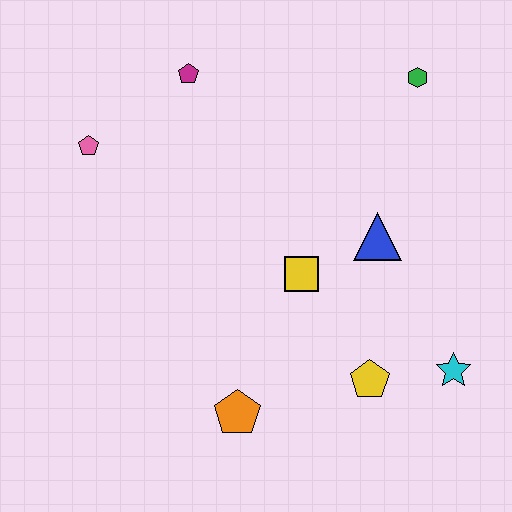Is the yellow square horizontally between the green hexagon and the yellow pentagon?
No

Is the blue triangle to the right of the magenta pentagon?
Yes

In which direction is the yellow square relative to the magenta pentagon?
The yellow square is below the magenta pentagon.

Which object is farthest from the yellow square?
The pink pentagon is farthest from the yellow square.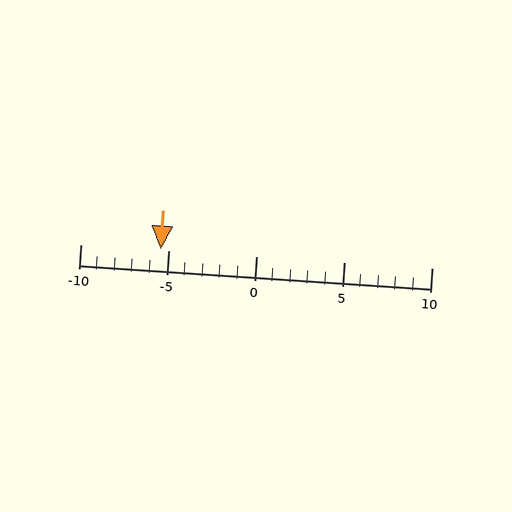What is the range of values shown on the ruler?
The ruler shows values from -10 to 10.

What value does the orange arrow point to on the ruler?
The orange arrow points to approximately -5.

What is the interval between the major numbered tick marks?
The major tick marks are spaced 5 units apart.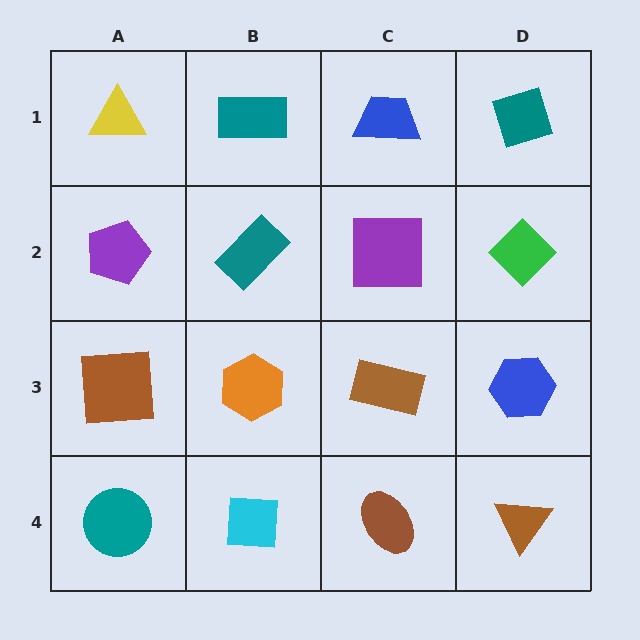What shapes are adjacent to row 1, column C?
A purple square (row 2, column C), a teal rectangle (row 1, column B), a teal diamond (row 1, column D).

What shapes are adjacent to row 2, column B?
A teal rectangle (row 1, column B), an orange hexagon (row 3, column B), a purple pentagon (row 2, column A), a purple square (row 2, column C).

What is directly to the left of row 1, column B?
A yellow triangle.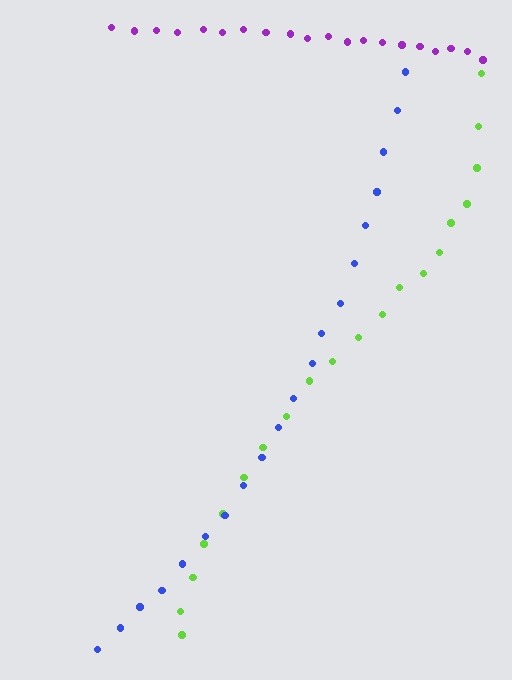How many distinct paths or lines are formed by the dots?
There are 3 distinct paths.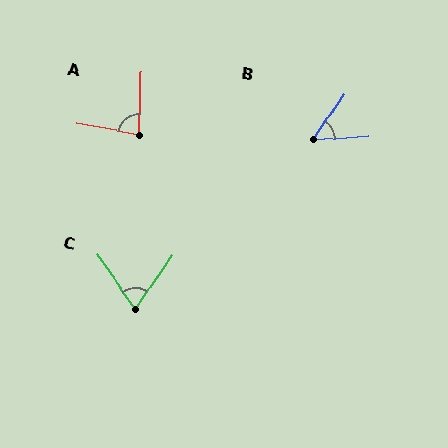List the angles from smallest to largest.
B (52°), C (69°), A (81°).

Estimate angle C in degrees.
Approximately 69 degrees.